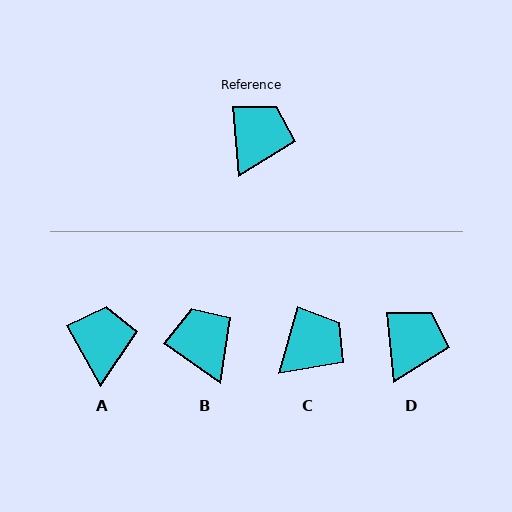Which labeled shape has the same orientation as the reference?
D.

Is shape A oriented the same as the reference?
No, it is off by about 24 degrees.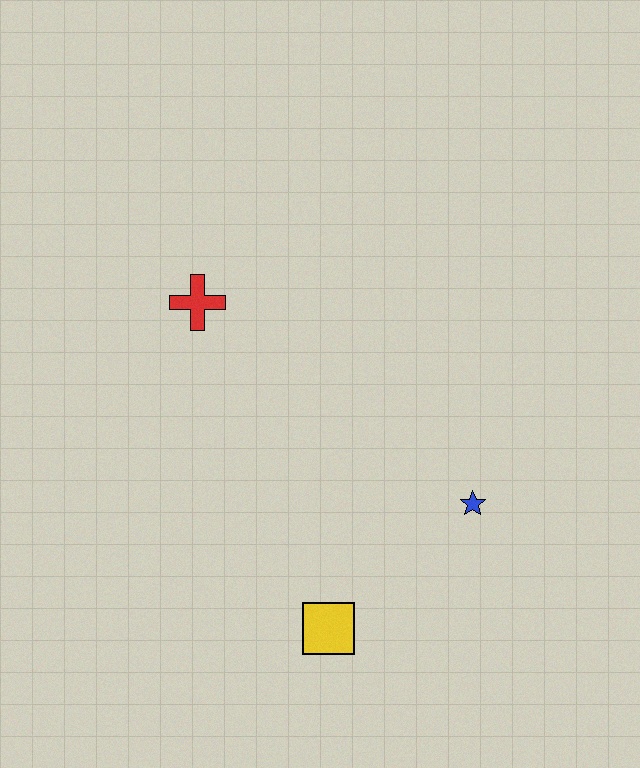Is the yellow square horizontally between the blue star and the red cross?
Yes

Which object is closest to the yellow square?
The blue star is closest to the yellow square.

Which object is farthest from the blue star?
The red cross is farthest from the blue star.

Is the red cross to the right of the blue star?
No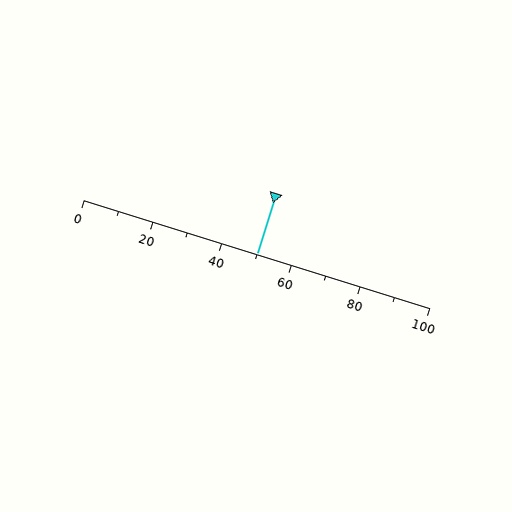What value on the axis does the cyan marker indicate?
The marker indicates approximately 50.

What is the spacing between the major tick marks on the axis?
The major ticks are spaced 20 apart.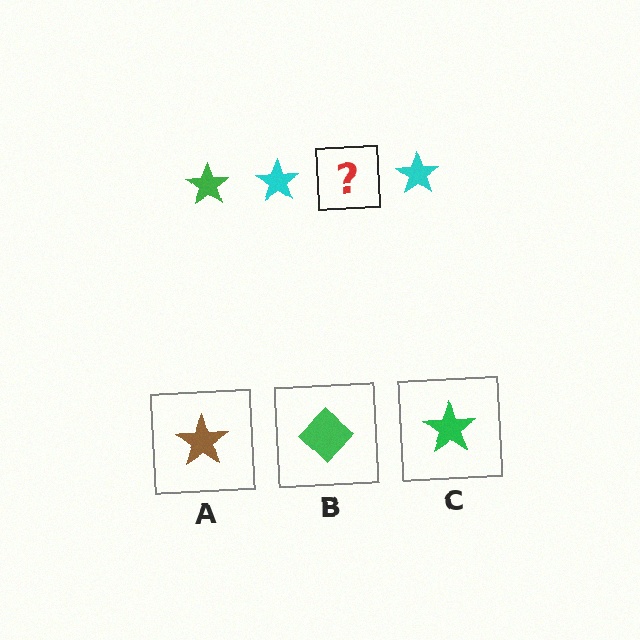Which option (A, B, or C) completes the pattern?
C.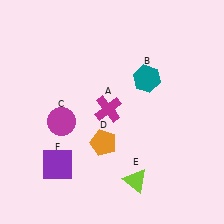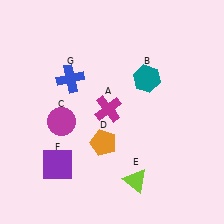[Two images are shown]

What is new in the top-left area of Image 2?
A blue cross (G) was added in the top-left area of Image 2.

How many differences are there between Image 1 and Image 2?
There is 1 difference between the two images.